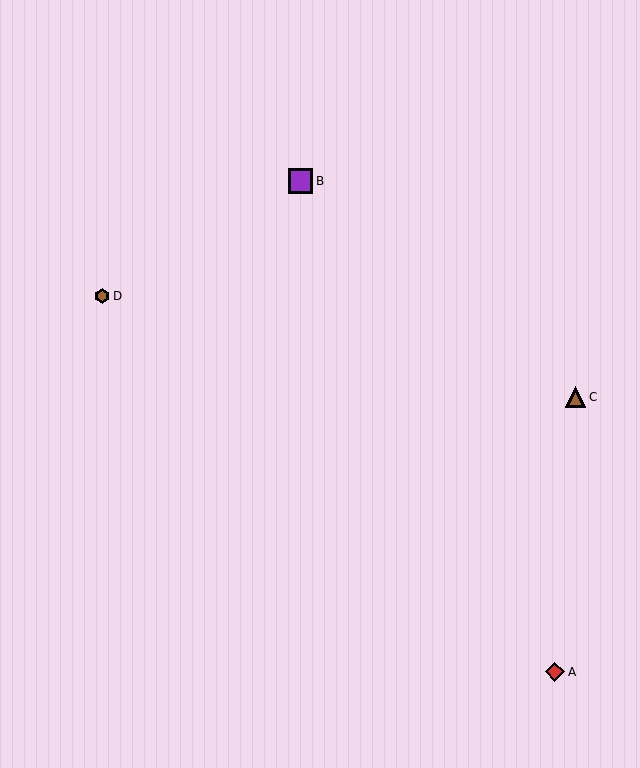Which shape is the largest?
The purple square (labeled B) is the largest.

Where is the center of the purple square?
The center of the purple square is at (300, 181).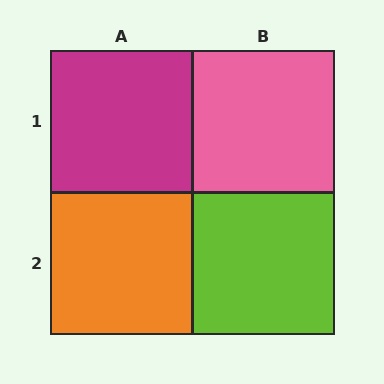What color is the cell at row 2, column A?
Orange.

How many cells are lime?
1 cell is lime.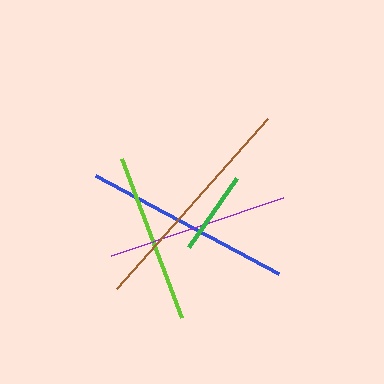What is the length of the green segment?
The green segment is approximately 84 pixels long.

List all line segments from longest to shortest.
From longest to shortest: brown, blue, purple, lime, green.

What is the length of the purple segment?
The purple segment is approximately 182 pixels long.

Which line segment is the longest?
The brown line is the longest at approximately 228 pixels.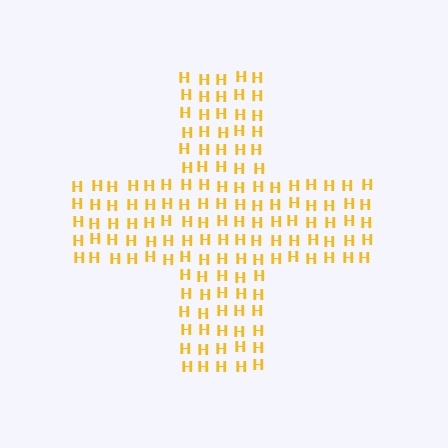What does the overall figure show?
The overall figure shows a cross.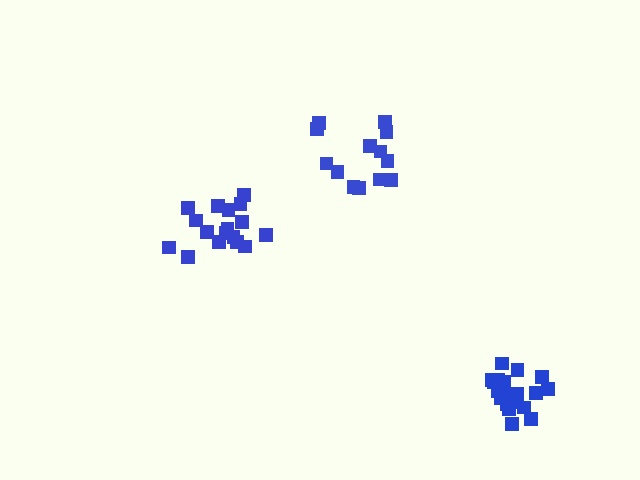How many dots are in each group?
Group 1: 13 dots, Group 2: 17 dots, Group 3: 19 dots (49 total).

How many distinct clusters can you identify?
There are 3 distinct clusters.